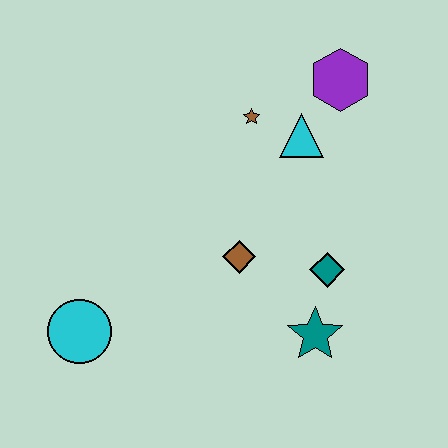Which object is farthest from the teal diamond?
The cyan circle is farthest from the teal diamond.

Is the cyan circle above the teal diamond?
No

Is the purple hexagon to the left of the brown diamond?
No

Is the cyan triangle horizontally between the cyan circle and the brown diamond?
No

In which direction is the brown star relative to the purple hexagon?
The brown star is to the left of the purple hexagon.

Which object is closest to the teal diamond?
The teal star is closest to the teal diamond.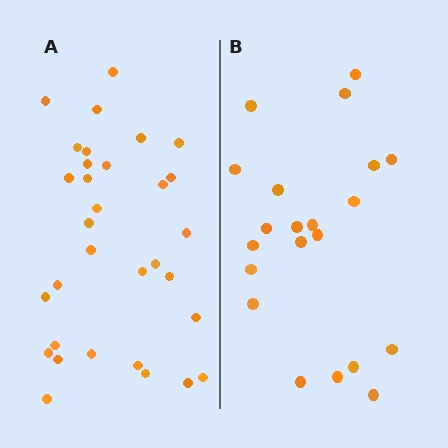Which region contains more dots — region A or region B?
Region A (the left region) has more dots.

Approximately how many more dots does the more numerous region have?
Region A has roughly 12 or so more dots than region B.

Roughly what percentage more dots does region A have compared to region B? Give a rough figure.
About 50% more.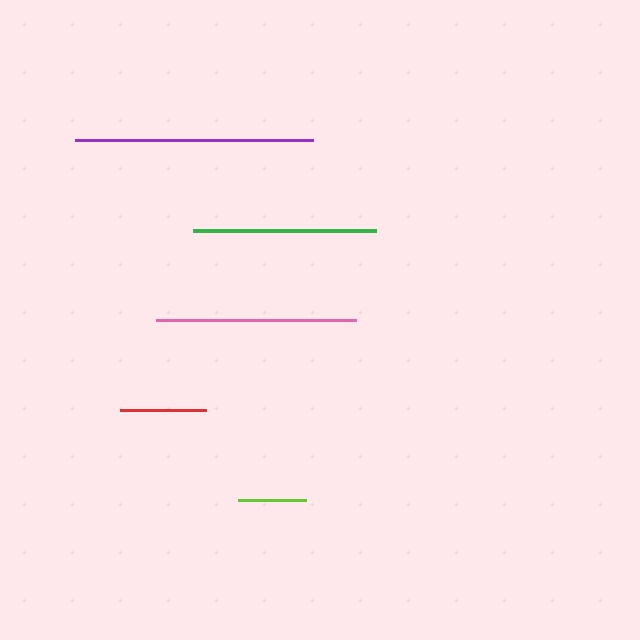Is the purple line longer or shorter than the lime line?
The purple line is longer than the lime line.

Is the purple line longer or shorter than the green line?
The purple line is longer than the green line.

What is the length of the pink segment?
The pink segment is approximately 201 pixels long.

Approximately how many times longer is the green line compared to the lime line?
The green line is approximately 2.7 times the length of the lime line.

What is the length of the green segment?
The green segment is approximately 183 pixels long.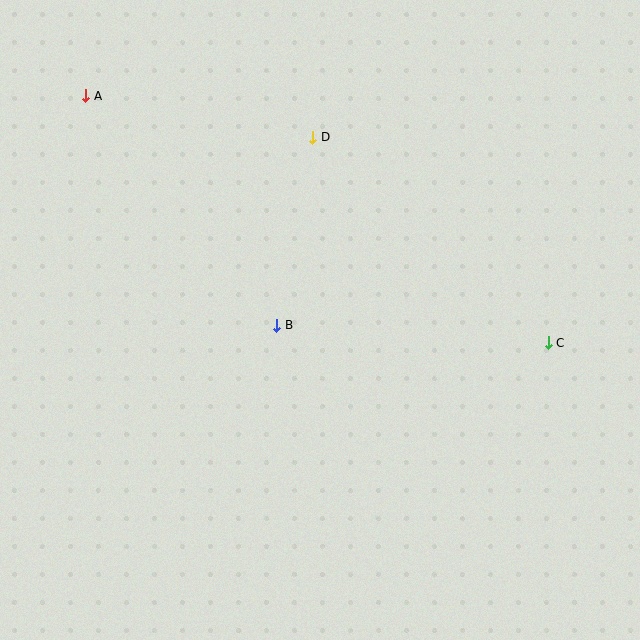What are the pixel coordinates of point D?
Point D is at (313, 137).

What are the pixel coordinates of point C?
Point C is at (548, 343).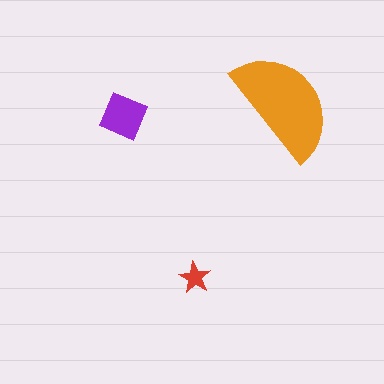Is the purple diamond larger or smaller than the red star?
Larger.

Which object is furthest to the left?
The purple diamond is leftmost.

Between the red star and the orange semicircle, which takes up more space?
The orange semicircle.